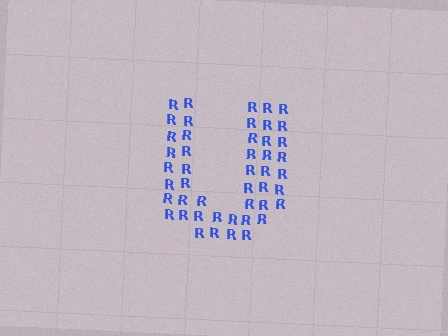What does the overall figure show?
The overall figure shows the letter U.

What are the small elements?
The small elements are letter R's.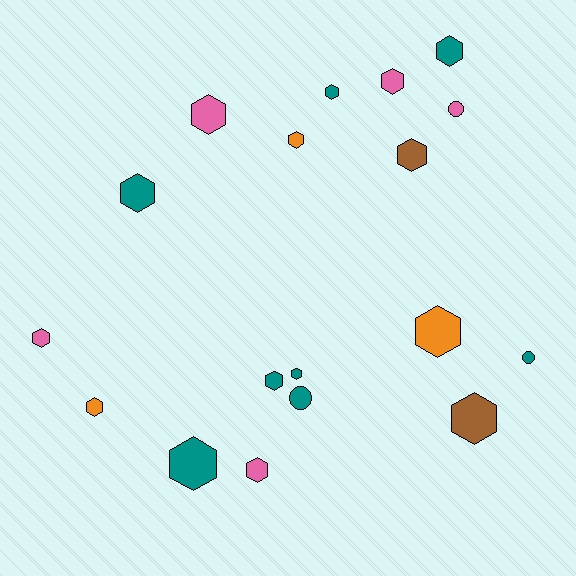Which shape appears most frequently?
Hexagon, with 15 objects.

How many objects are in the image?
There are 18 objects.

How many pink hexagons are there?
There are 4 pink hexagons.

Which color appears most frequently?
Teal, with 8 objects.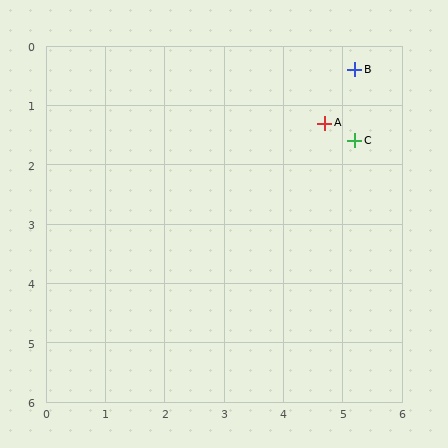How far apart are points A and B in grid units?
Points A and B are about 1.0 grid units apart.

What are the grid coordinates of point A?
Point A is at approximately (4.7, 1.3).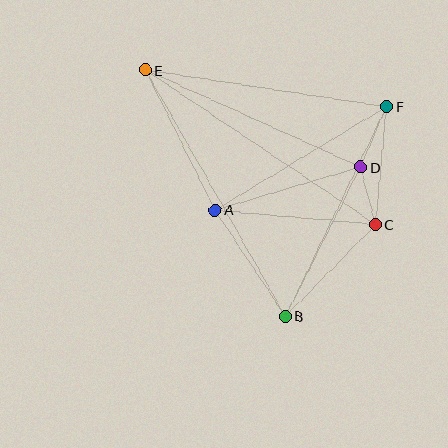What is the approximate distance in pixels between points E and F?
The distance between E and F is approximately 244 pixels.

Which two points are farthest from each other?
Points B and E are farthest from each other.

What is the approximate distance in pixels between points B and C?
The distance between B and C is approximately 129 pixels.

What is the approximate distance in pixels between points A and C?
The distance between A and C is approximately 161 pixels.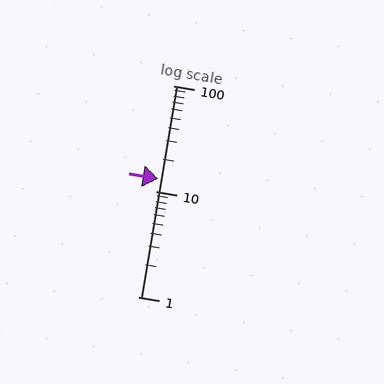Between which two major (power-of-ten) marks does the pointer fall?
The pointer is between 10 and 100.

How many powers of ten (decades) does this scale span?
The scale spans 2 decades, from 1 to 100.